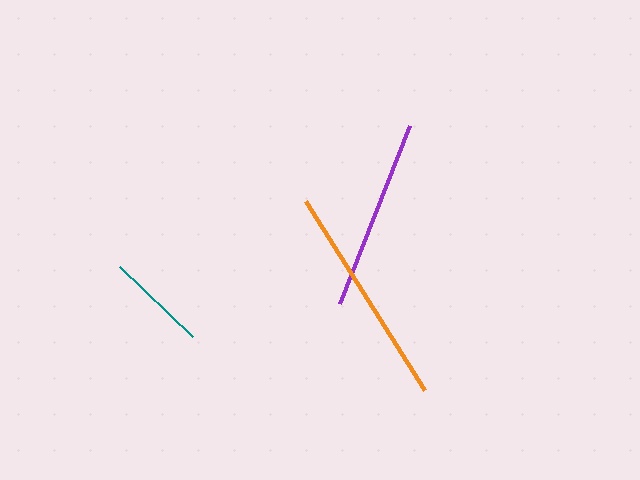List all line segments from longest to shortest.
From longest to shortest: orange, purple, teal.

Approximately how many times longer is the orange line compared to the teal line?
The orange line is approximately 2.2 times the length of the teal line.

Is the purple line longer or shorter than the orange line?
The orange line is longer than the purple line.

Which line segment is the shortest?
The teal line is the shortest at approximately 101 pixels.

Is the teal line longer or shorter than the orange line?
The orange line is longer than the teal line.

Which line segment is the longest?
The orange line is the longest at approximately 223 pixels.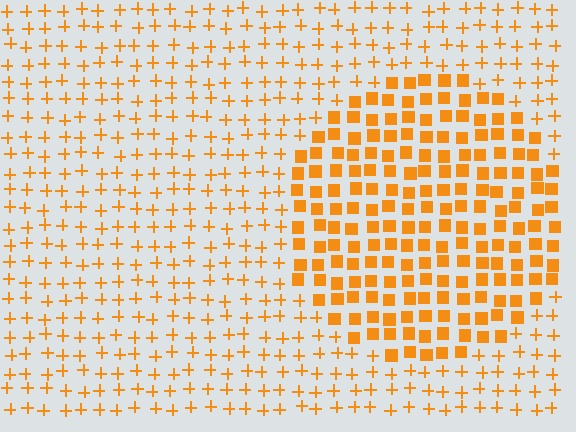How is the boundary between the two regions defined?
The boundary is defined by a change in element shape: squares inside vs. plus signs outside. All elements share the same color and spacing.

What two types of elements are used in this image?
The image uses squares inside the circle region and plus signs outside it.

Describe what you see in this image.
The image is filled with small orange elements arranged in a uniform grid. A circle-shaped region contains squares, while the surrounding area contains plus signs. The boundary is defined purely by the change in element shape.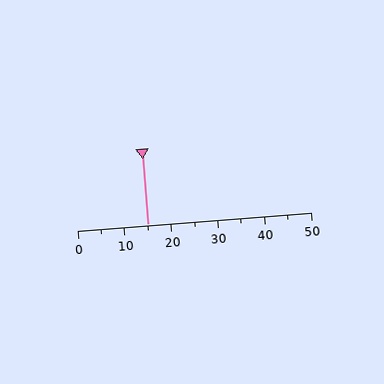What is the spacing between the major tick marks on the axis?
The major ticks are spaced 10 apart.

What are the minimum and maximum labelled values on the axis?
The axis runs from 0 to 50.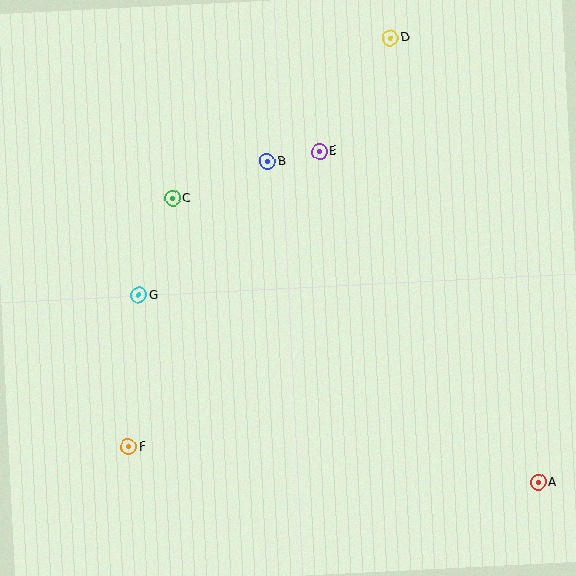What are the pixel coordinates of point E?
Point E is at (320, 151).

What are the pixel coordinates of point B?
Point B is at (267, 162).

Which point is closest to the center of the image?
Point B at (267, 162) is closest to the center.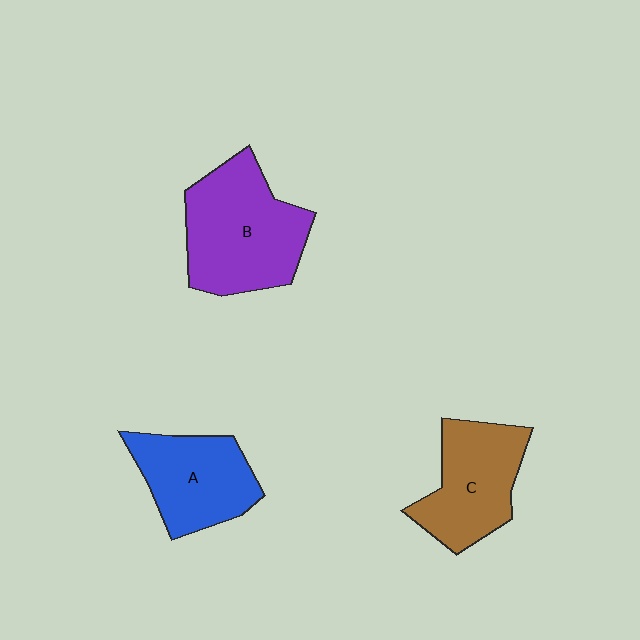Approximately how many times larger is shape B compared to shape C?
Approximately 1.3 times.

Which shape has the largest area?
Shape B (purple).